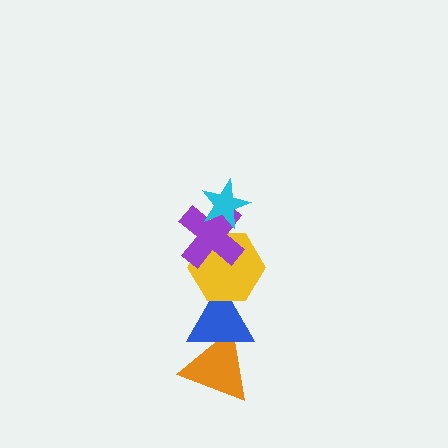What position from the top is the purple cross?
The purple cross is 2nd from the top.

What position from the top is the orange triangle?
The orange triangle is 5th from the top.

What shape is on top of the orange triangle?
The blue triangle is on top of the orange triangle.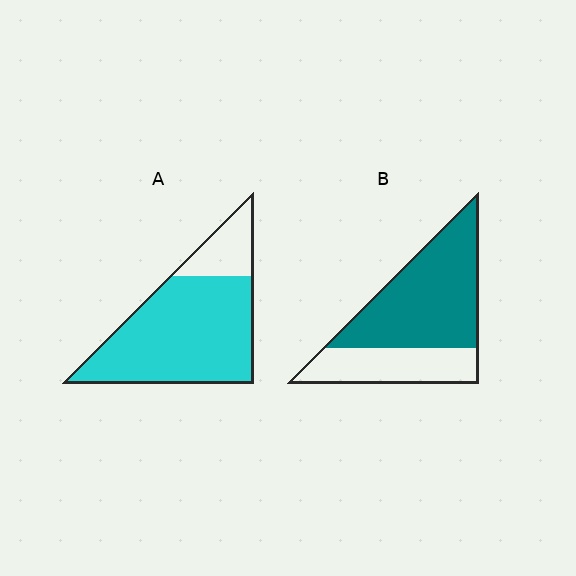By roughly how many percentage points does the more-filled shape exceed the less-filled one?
By roughly 15 percentage points (A over B).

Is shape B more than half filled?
Yes.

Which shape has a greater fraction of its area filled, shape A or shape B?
Shape A.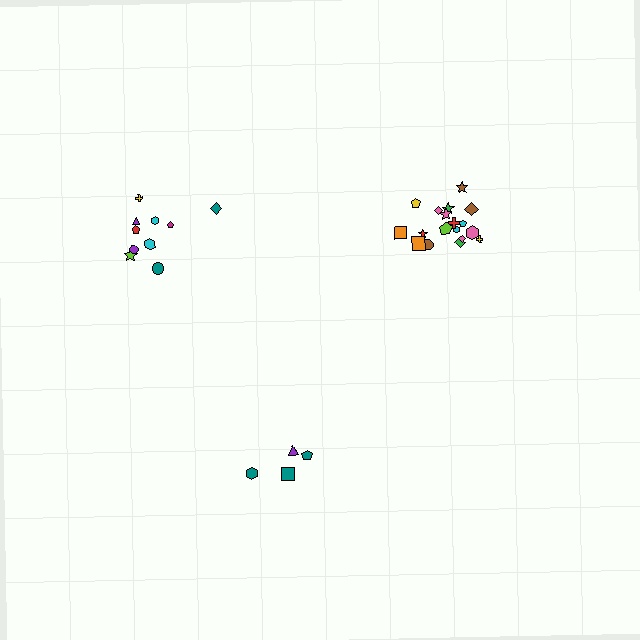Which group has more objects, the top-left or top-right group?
The top-right group.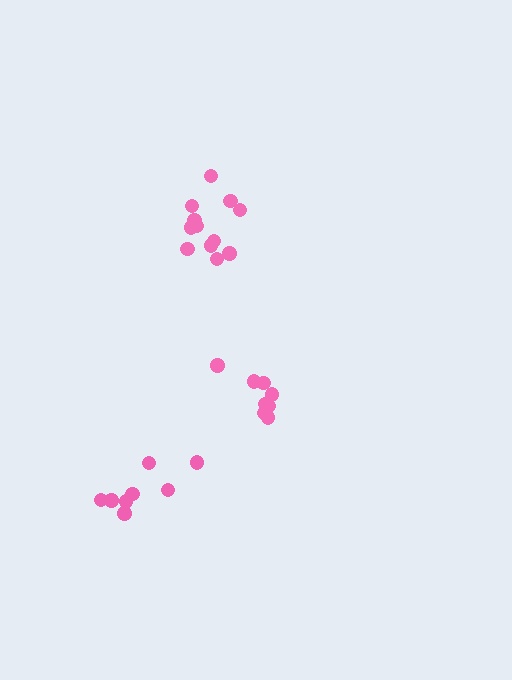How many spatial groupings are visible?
There are 3 spatial groupings.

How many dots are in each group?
Group 1: 8 dots, Group 2: 8 dots, Group 3: 12 dots (28 total).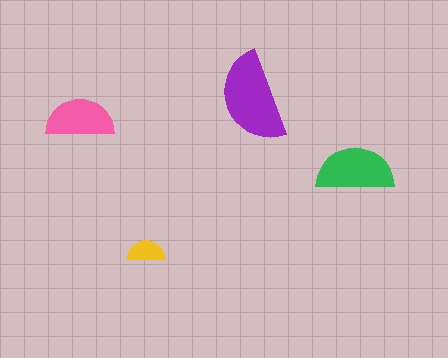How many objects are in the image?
There are 4 objects in the image.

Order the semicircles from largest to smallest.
the purple one, the green one, the pink one, the yellow one.